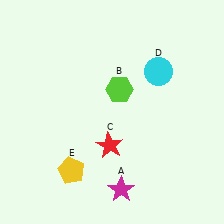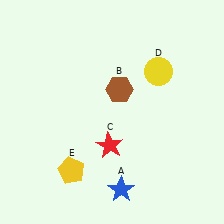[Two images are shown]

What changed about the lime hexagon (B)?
In Image 1, B is lime. In Image 2, it changed to brown.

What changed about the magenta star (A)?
In Image 1, A is magenta. In Image 2, it changed to blue.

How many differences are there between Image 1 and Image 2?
There are 3 differences between the two images.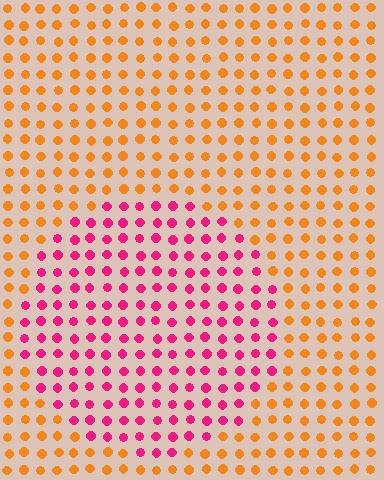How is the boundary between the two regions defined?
The boundary is defined purely by a slight shift in hue (about 60 degrees). Spacing, size, and orientation are identical on both sides.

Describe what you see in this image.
The image is filled with small orange elements in a uniform arrangement. A circle-shaped region is visible where the elements are tinted to a slightly different hue, forming a subtle color boundary.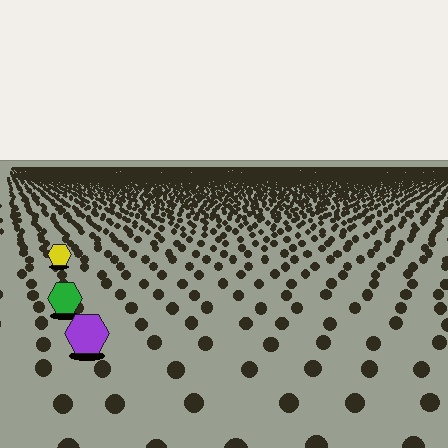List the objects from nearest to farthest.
From nearest to farthest: the purple hexagon, the green hexagon, the yellow hexagon.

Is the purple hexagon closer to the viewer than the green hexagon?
Yes. The purple hexagon is closer — you can tell from the texture gradient: the ground texture is coarser near it.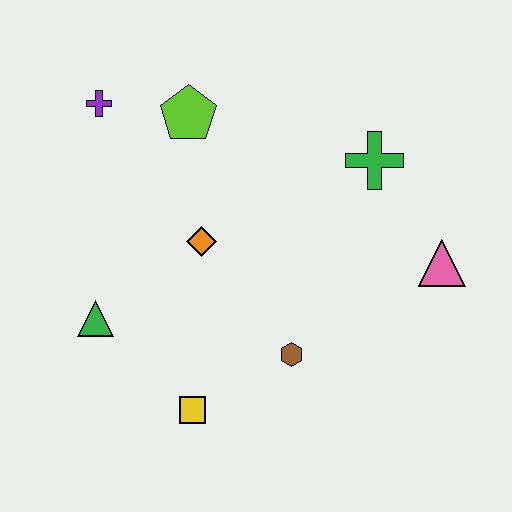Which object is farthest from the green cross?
The green triangle is farthest from the green cross.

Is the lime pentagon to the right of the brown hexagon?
No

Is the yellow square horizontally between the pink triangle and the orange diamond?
No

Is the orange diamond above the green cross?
No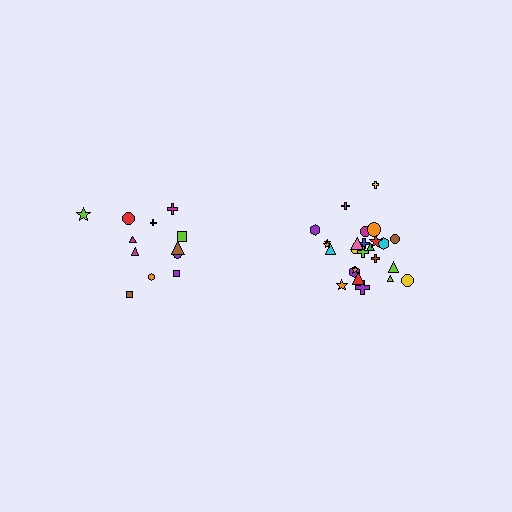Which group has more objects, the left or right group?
The right group.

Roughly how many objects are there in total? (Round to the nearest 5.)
Roughly 35 objects in total.